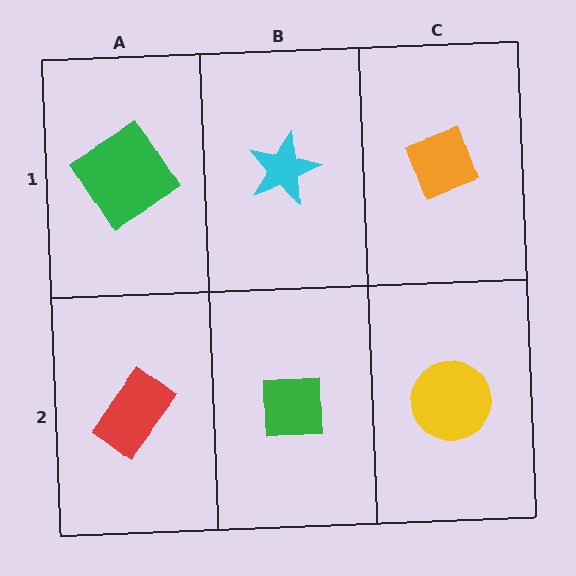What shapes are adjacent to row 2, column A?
A green diamond (row 1, column A), a green square (row 2, column B).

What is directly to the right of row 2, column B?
A yellow circle.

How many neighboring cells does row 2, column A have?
2.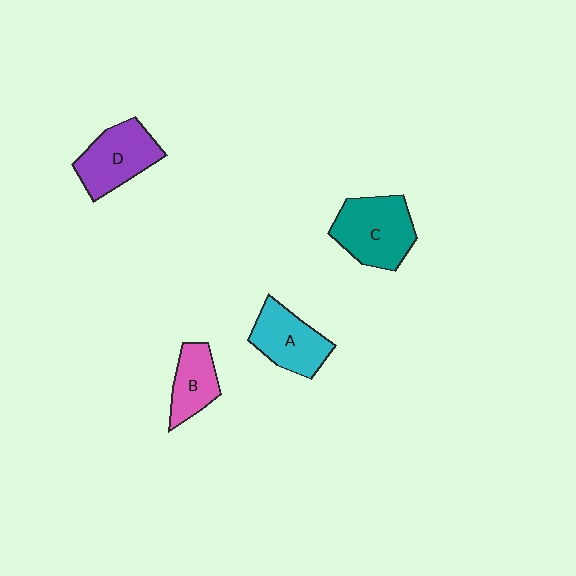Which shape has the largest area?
Shape C (teal).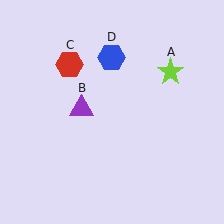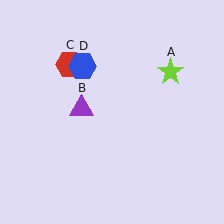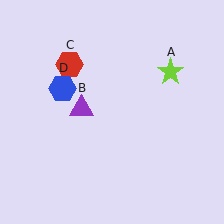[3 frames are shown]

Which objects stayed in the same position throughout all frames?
Lime star (object A) and purple triangle (object B) and red hexagon (object C) remained stationary.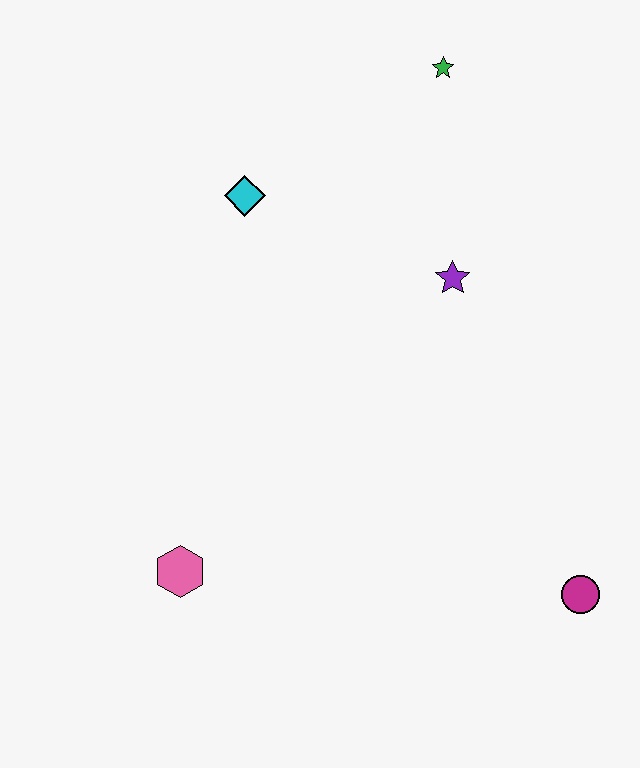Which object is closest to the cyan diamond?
The purple star is closest to the cyan diamond.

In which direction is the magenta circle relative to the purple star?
The magenta circle is below the purple star.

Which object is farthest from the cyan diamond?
The magenta circle is farthest from the cyan diamond.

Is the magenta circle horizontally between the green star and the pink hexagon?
No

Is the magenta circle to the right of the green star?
Yes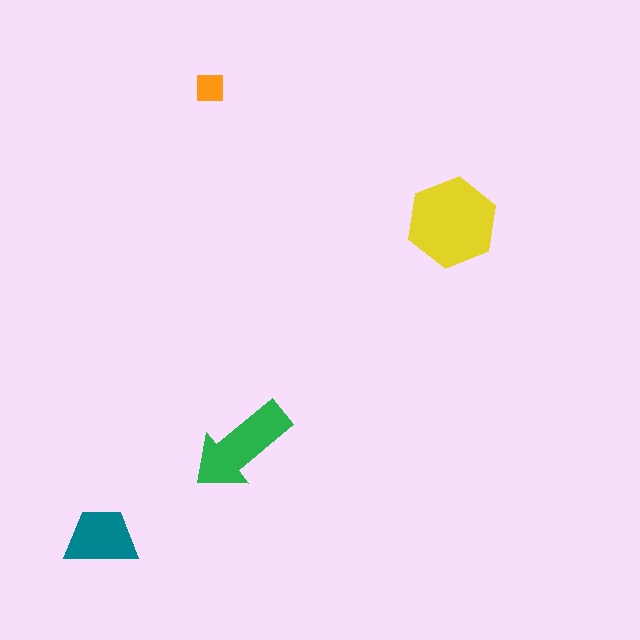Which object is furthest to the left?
The teal trapezoid is leftmost.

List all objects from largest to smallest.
The yellow hexagon, the green arrow, the teal trapezoid, the orange square.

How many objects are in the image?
There are 4 objects in the image.